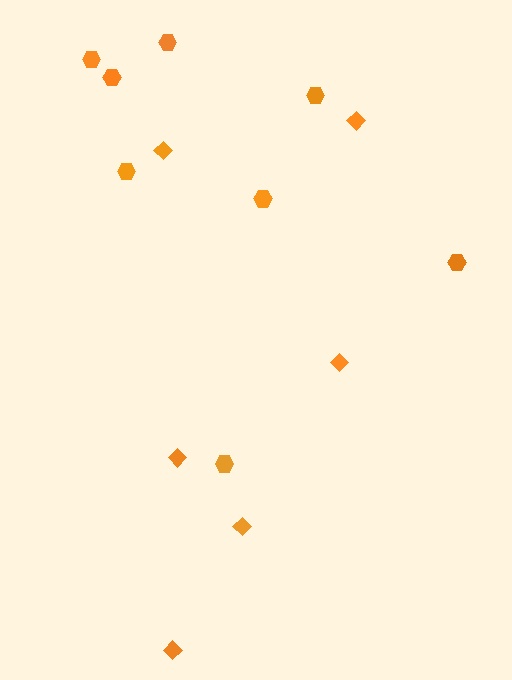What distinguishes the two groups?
There are 2 groups: one group of hexagons (8) and one group of diamonds (6).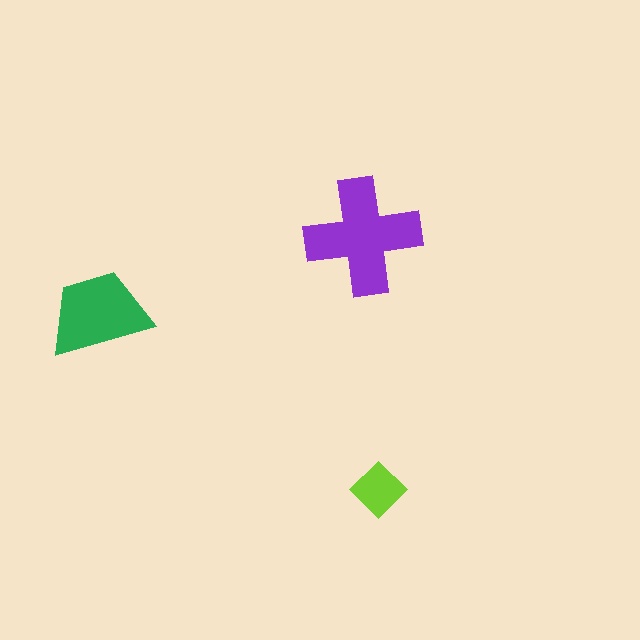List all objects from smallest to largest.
The lime diamond, the green trapezoid, the purple cross.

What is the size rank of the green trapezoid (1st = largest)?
2nd.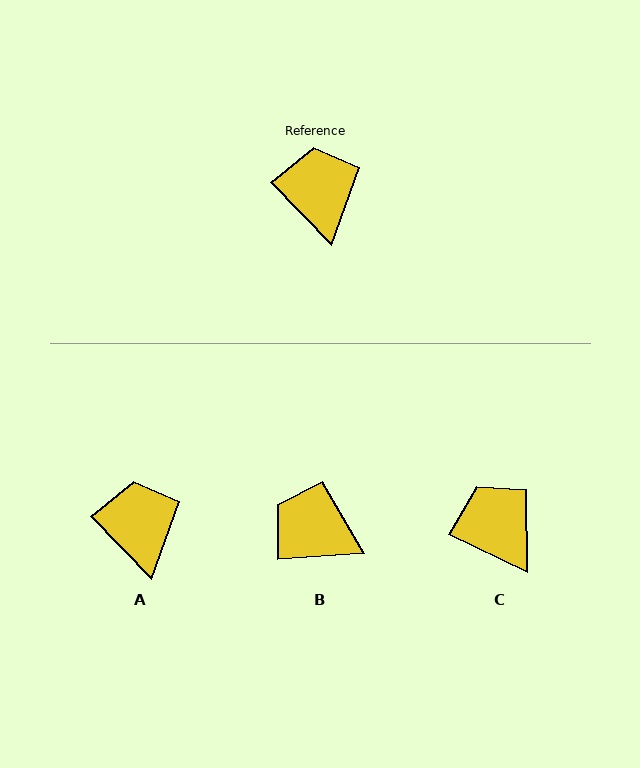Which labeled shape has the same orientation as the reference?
A.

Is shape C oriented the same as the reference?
No, it is off by about 20 degrees.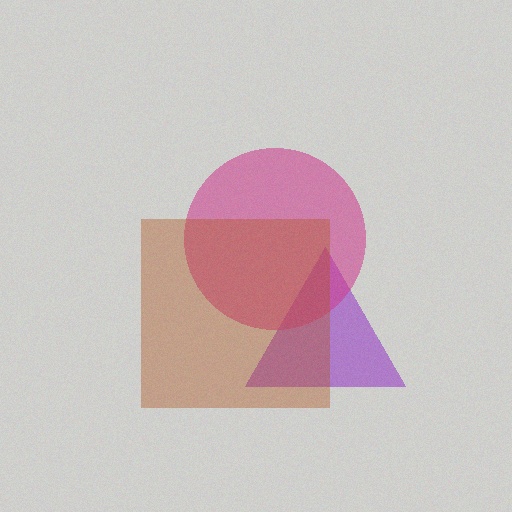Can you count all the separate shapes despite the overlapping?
Yes, there are 3 separate shapes.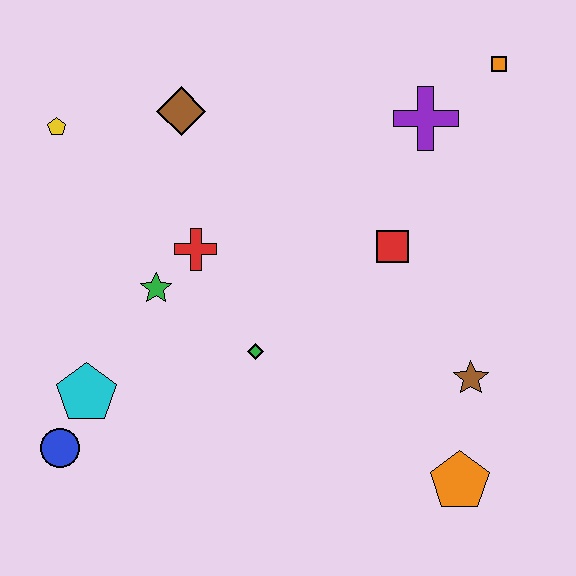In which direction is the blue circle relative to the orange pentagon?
The blue circle is to the left of the orange pentagon.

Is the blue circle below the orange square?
Yes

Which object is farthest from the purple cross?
The blue circle is farthest from the purple cross.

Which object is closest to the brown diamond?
The yellow pentagon is closest to the brown diamond.